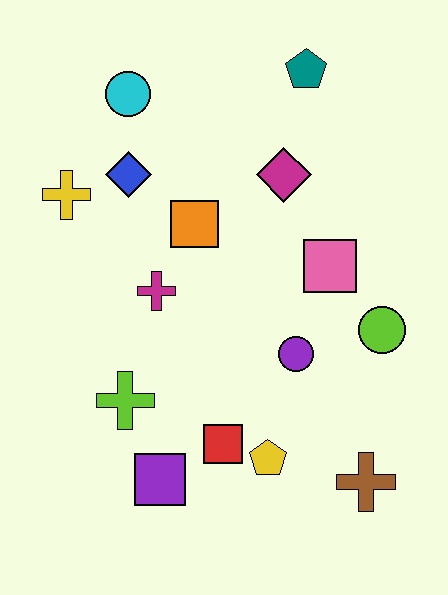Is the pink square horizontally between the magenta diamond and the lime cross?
No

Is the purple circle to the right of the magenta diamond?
Yes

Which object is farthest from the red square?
The teal pentagon is farthest from the red square.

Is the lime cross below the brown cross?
No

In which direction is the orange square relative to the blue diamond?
The orange square is to the right of the blue diamond.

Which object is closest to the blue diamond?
The yellow cross is closest to the blue diamond.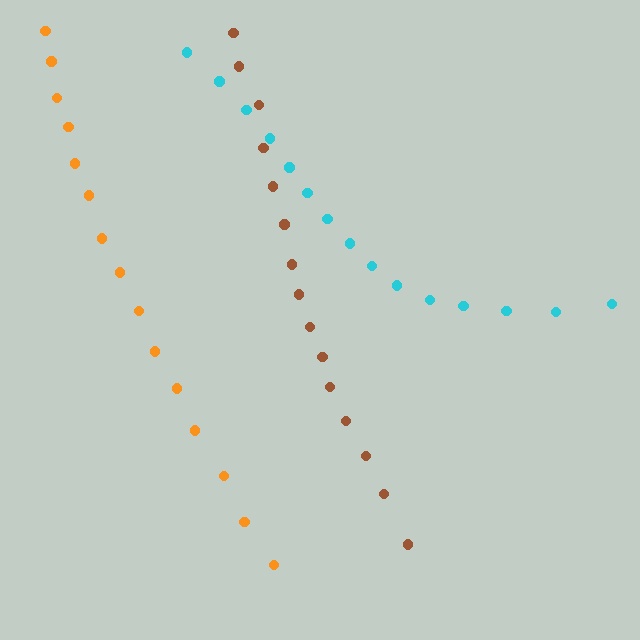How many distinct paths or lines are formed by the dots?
There are 3 distinct paths.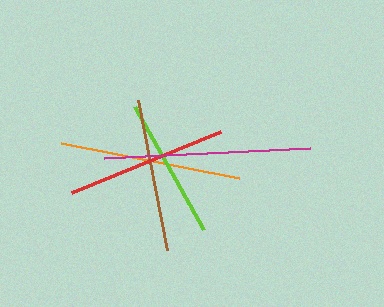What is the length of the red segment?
The red segment is approximately 161 pixels long.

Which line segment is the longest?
The magenta line is the longest at approximately 207 pixels.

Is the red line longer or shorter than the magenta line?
The magenta line is longer than the red line.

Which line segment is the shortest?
The lime line is the shortest at approximately 142 pixels.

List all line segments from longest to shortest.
From longest to shortest: magenta, orange, red, brown, lime.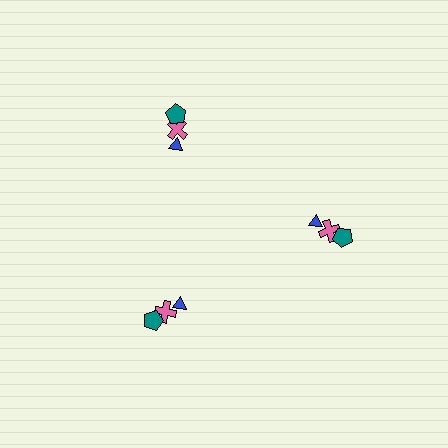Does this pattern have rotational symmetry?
Yes, this pattern has 3-fold rotational symmetry. It looks the same after rotating 120 degrees around the center.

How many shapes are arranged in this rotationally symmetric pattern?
There are 9 shapes, arranged in 3 groups of 3.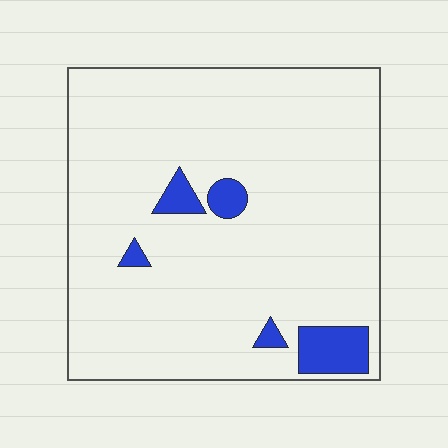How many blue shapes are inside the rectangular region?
5.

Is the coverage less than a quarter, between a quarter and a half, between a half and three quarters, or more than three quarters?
Less than a quarter.